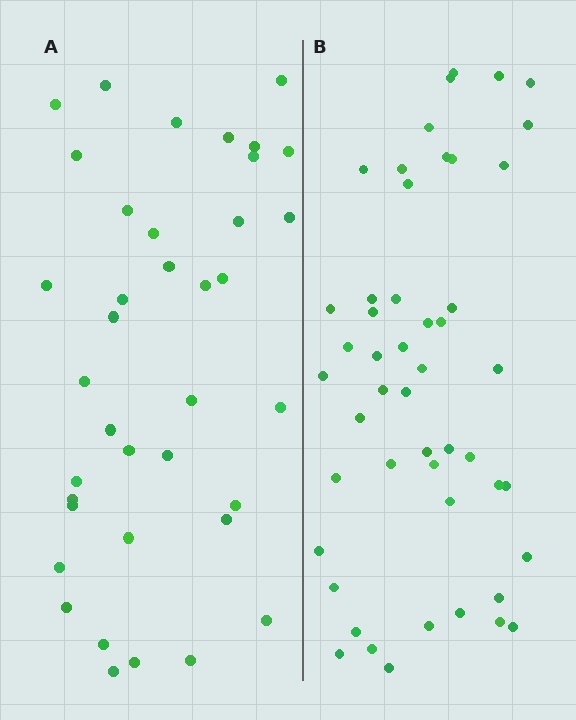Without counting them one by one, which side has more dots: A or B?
Region B (the right region) has more dots.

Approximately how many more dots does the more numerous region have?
Region B has roughly 12 or so more dots than region A.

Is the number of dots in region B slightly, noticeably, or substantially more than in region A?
Region B has noticeably more, but not dramatically so. The ratio is roughly 1.3 to 1.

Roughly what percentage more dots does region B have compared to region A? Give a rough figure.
About 30% more.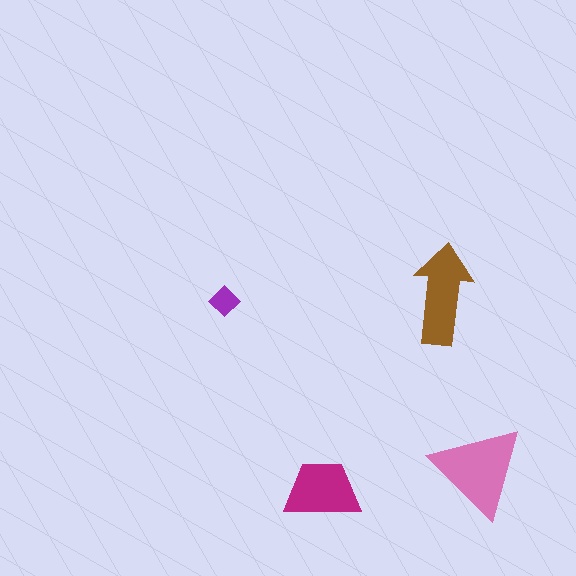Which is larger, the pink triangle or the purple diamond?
The pink triangle.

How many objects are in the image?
There are 4 objects in the image.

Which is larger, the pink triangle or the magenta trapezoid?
The pink triangle.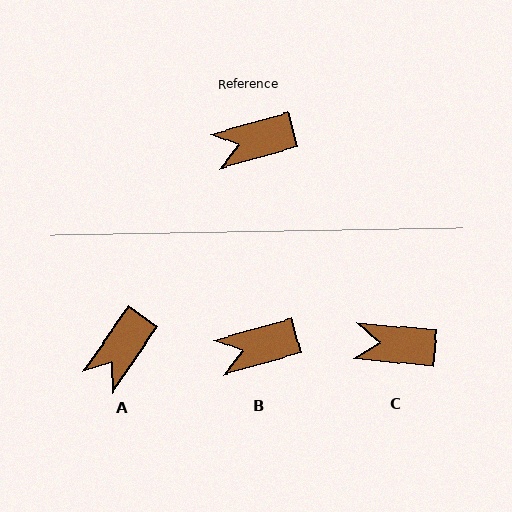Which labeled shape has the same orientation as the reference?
B.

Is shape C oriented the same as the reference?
No, it is off by about 21 degrees.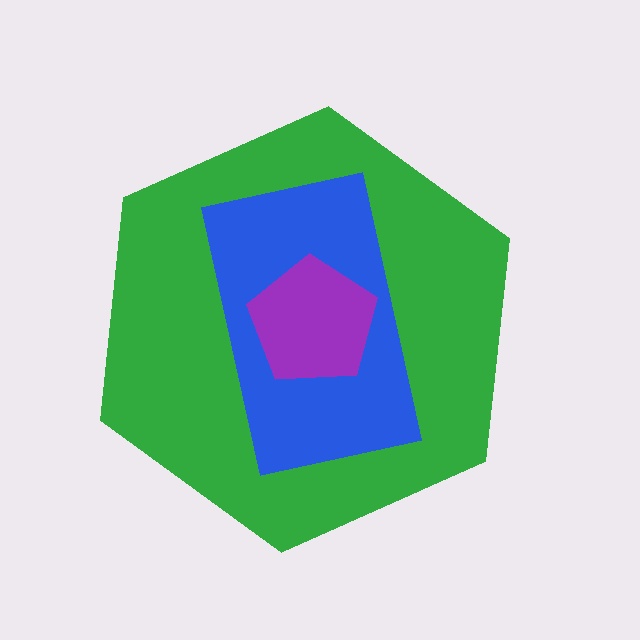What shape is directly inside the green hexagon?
The blue rectangle.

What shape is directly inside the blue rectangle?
The purple pentagon.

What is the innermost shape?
The purple pentagon.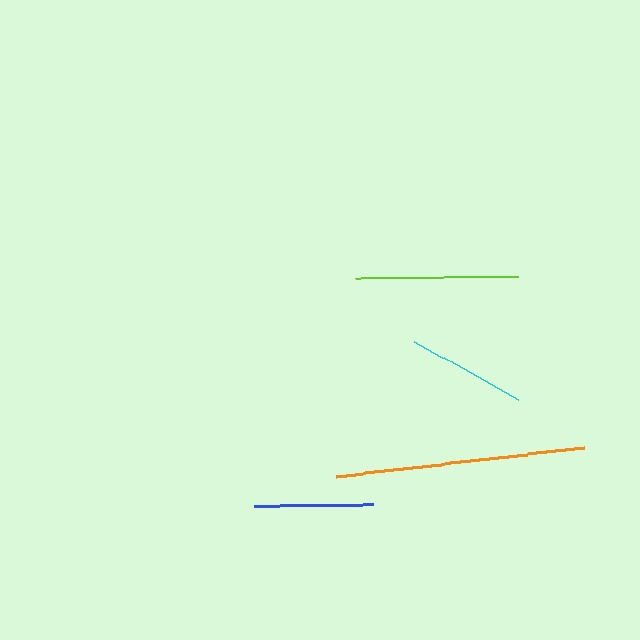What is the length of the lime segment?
The lime segment is approximately 163 pixels long.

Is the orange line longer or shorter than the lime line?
The orange line is longer than the lime line.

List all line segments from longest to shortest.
From longest to shortest: orange, lime, blue, cyan.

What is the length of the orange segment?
The orange segment is approximately 249 pixels long.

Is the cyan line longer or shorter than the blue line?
The blue line is longer than the cyan line.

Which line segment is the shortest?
The cyan line is the shortest at approximately 119 pixels.